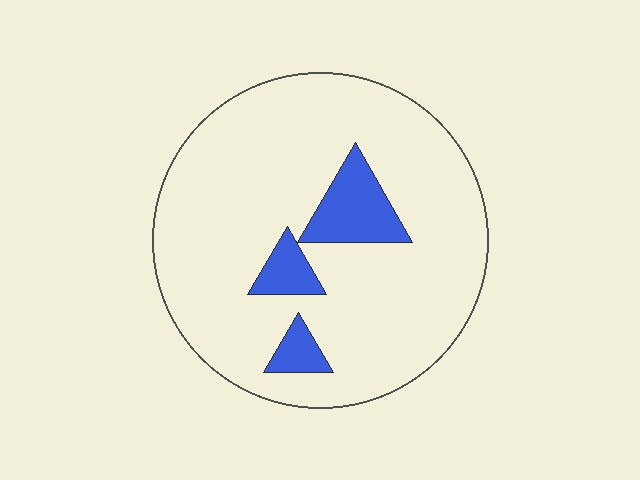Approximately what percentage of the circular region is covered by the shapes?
Approximately 10%.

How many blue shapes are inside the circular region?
3.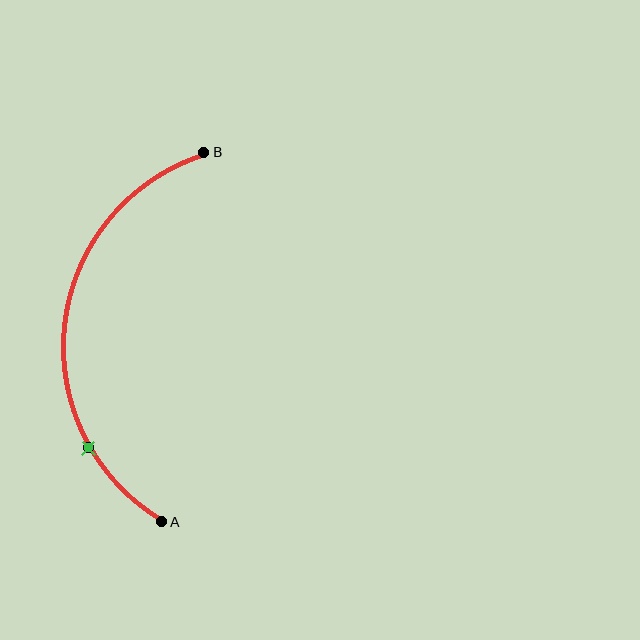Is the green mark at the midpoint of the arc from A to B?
No. The green mark lies on the arc but is closer to endpoint A. The arc midpoint would be at the point on the curve equidistant along the arc from both A and B.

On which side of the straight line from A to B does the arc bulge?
The arc bulges to the left of the straight line connecting A and B.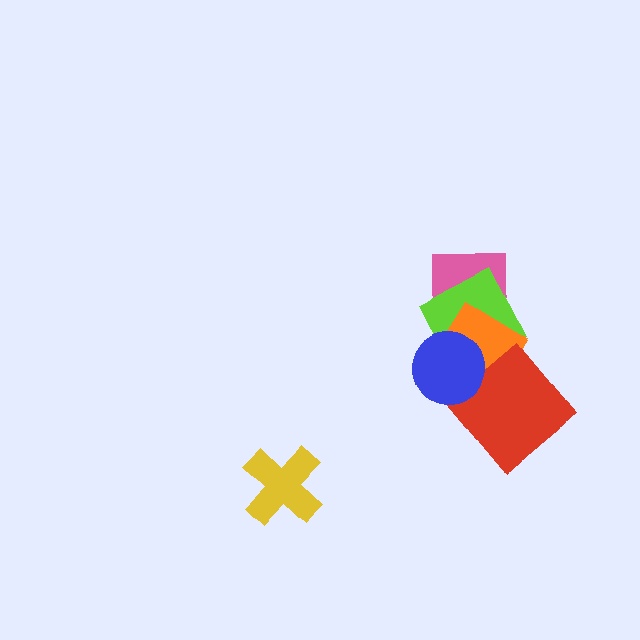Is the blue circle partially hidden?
No, no other shape covers it.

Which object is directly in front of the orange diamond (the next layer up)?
The red diamond is directly in front of the orange diamond.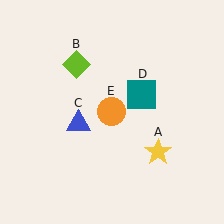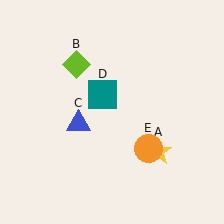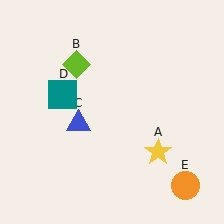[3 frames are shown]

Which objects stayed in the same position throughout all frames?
Yellow star (object A) and lime diamond (object B) and blue triangle (object C) remained stationary.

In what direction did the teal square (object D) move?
The teal square (object D) moved left.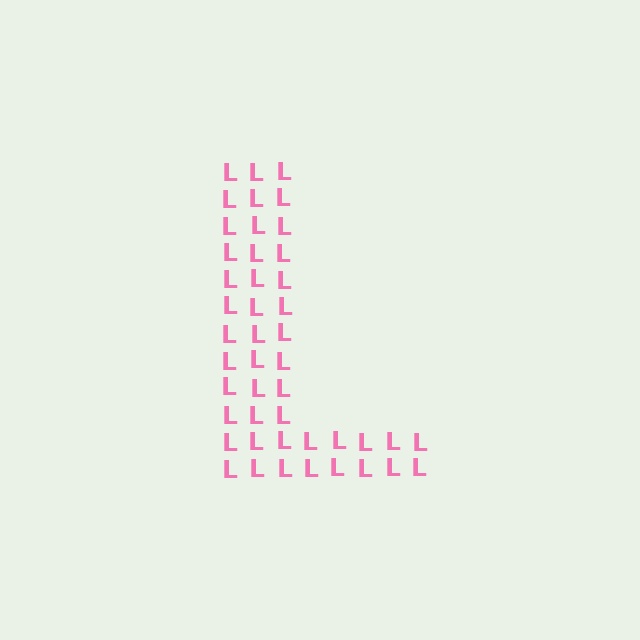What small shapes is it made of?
It is made of small letter L's.